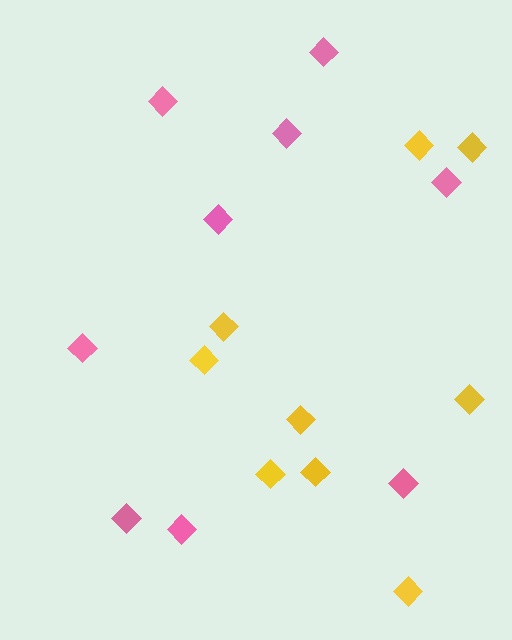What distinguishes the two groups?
There are 2 groups: one group of yellow diamonds (9) and one group of pink diamonds (9).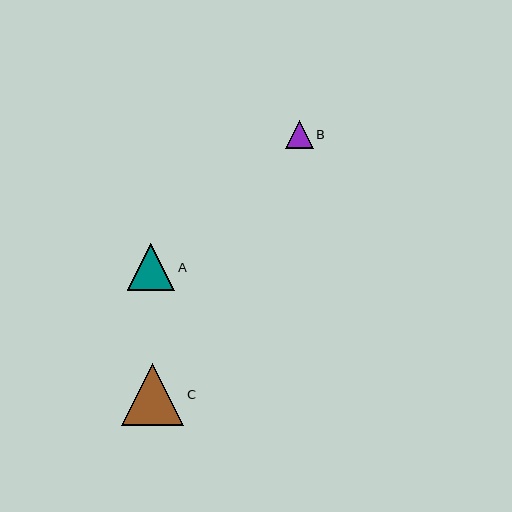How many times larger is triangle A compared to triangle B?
Triangle A is approximately 1.7 times the size of triangle B.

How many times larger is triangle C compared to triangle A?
Triangle C is approximately 1.3 times the size of triangle A.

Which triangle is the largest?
Triangle C is the largest with a size of approximately 62 pixels.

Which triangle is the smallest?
Triangle B is the smallest with a size of approximately 28 pixels.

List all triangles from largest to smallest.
From largest to smallest: C, A, B.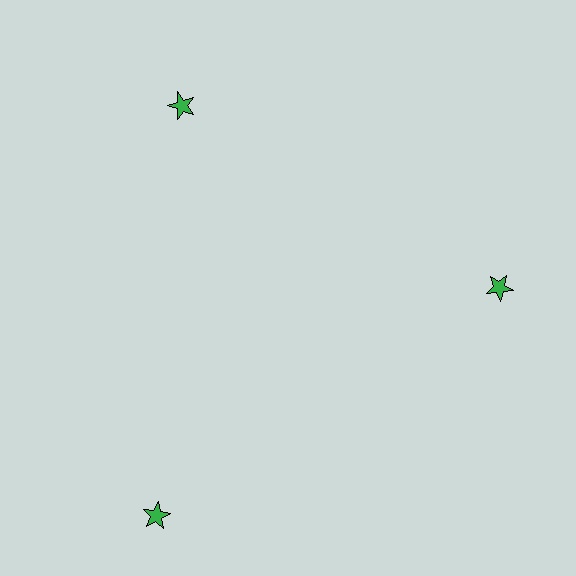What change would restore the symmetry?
The symmetry would be restored by moving it inward, back onto the ring so that all 3 stars sit at equal angles and equal distance from the center.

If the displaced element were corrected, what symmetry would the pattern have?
It would have 3-fold rotational symmetry — the pattern would map onto itself every 120 degrees.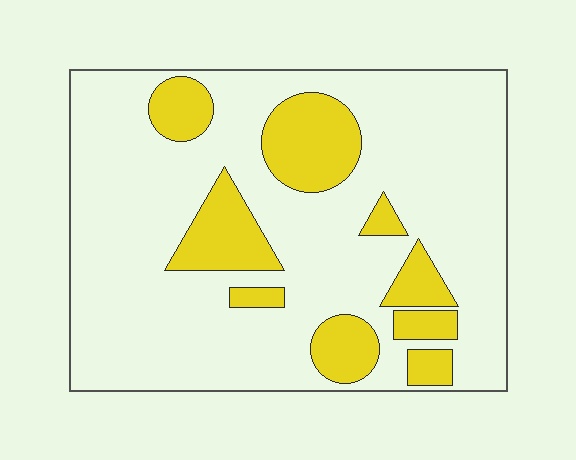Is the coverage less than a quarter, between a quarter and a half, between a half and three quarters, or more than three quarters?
Less than a quarter.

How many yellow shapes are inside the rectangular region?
9.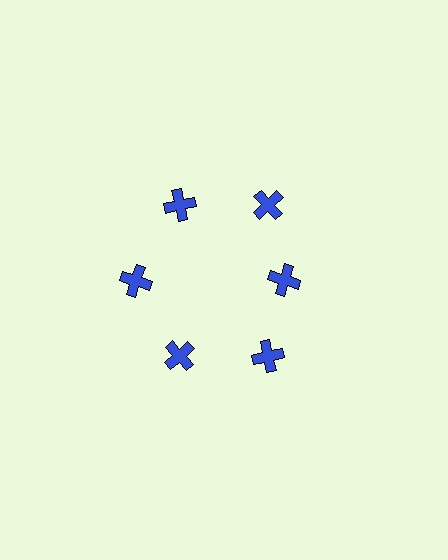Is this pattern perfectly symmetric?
No. The 6 blue crosses are arranged in a ring, but one element near the 3 o'clock position is pulled inward toward the center, breaking the 6-fold rotational symmetry.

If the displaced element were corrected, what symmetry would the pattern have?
It would have 6-fold rotational symmetry — the pattern would map onto itself every 60 degrees.